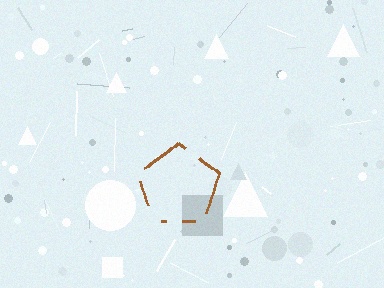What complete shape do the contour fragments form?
The contour fragments form a pentagon.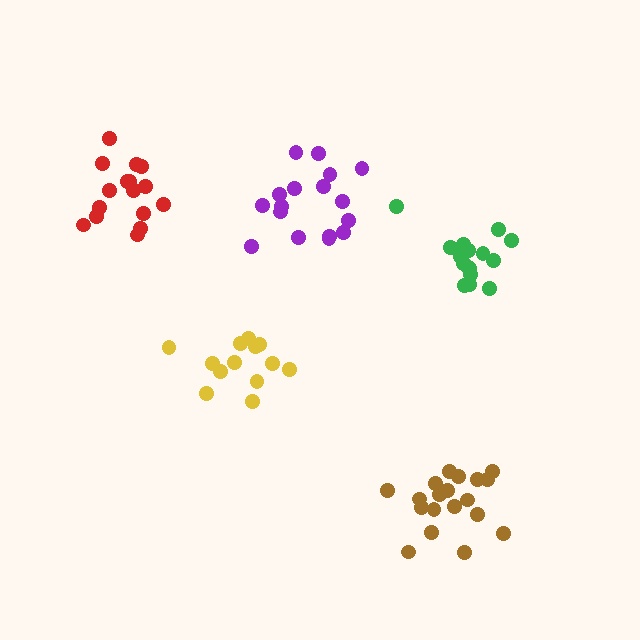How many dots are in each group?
Group 1: 13 dots, Group 2: 16 dots, Group 3: 17 dots, Group 4: 19 dots, Group 5: 16 dots (81 total).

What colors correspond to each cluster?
The clusters are colored: yellow, green, purple, brown, red.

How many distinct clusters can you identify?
There are 5 distinct clusters.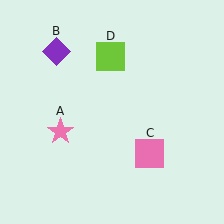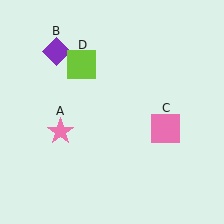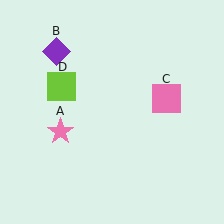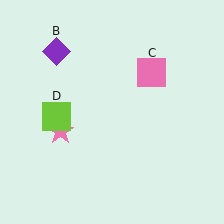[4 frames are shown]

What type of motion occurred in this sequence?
The pink square (object C), lime square (object D) rotated counterclockwise around the center of the scene.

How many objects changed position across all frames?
2 objects changed position: pink square (object C), lime square (object D).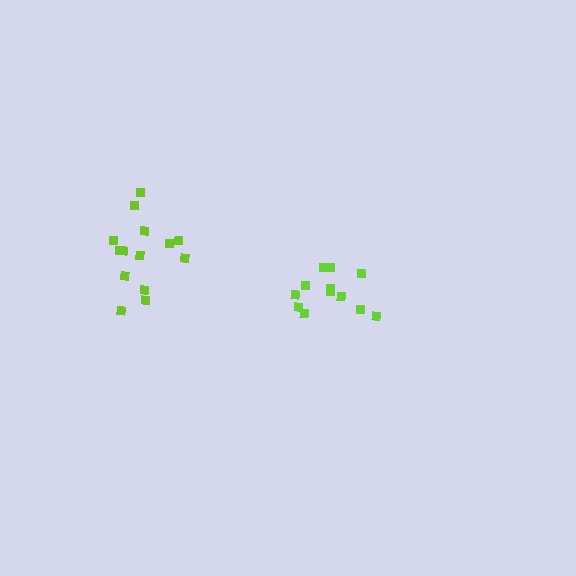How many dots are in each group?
Group 1: 12 dots, Group 2: 14 dots (26 total).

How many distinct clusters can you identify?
There are 2 distinct clusters.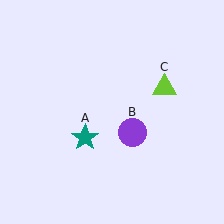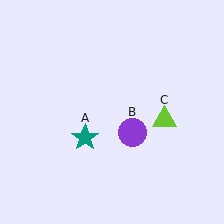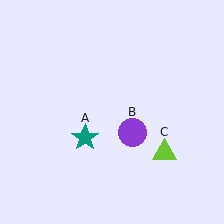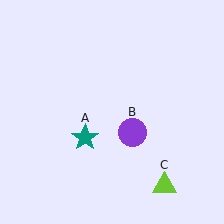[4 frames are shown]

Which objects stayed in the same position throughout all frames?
Teal star (object A) and purple circle (object B) remained stationary.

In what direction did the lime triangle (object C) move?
The lime triangle (object C) moved down.